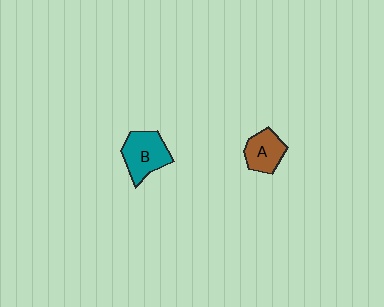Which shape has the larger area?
Shape B (teal).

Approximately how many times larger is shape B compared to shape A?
Approximately 1.3 times.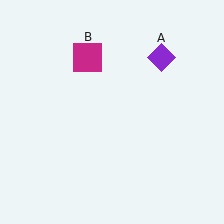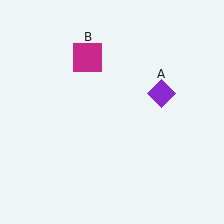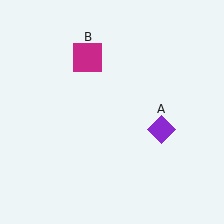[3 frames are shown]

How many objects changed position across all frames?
1 object changed position: purple diamond (object A).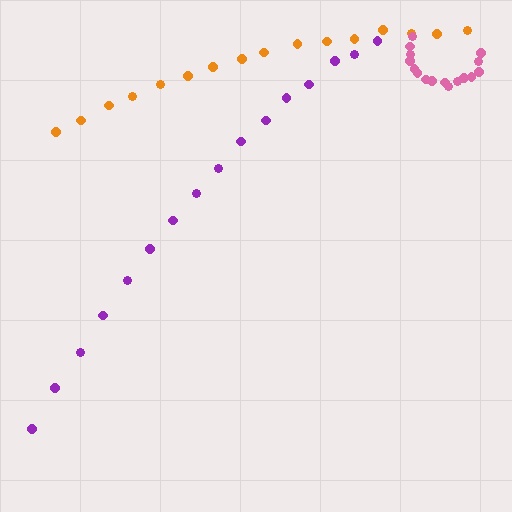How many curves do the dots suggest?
There are 3 distinct paths.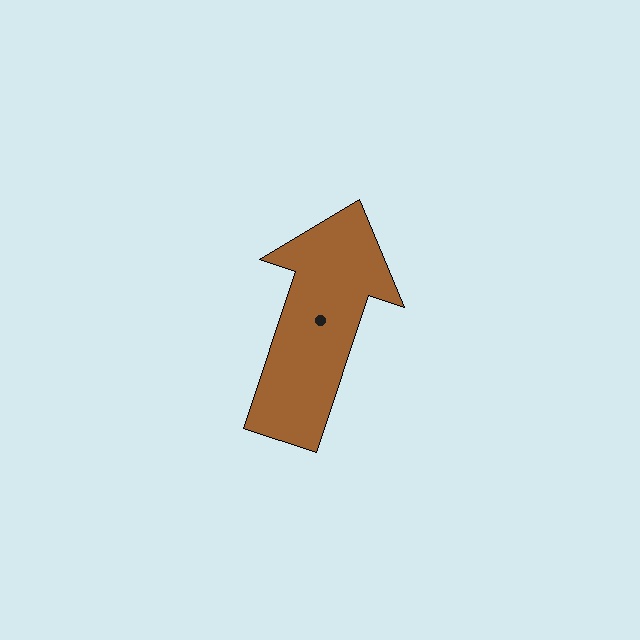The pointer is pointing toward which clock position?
Roughly 1 o'clock.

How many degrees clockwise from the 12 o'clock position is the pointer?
Approximately 18 degrees.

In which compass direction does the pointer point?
North.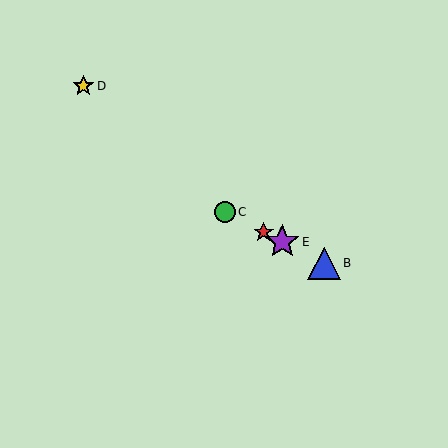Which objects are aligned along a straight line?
Objects A, B, C, E are aligned along a straight line.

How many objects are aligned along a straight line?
4 objects (A, B, C, E) are aligned along a straight line.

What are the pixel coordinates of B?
Object B is at (324, 263).